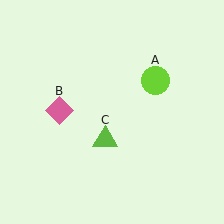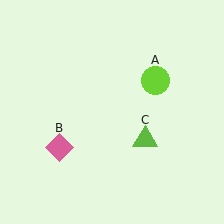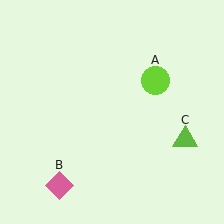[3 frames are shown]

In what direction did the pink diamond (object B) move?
The pink diamond (object B) moved down.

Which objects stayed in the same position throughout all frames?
Lime circle (object A) remained stationary.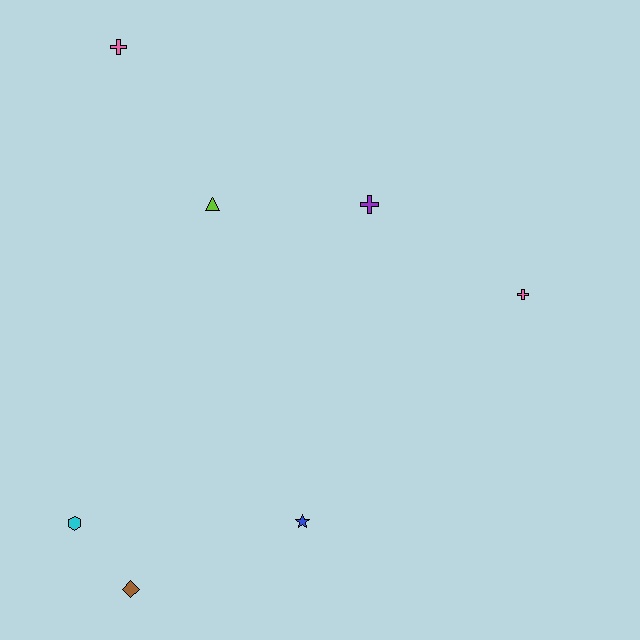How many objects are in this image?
There are 7 objects.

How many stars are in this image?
There is 1 star.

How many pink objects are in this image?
There are 2 pink objects.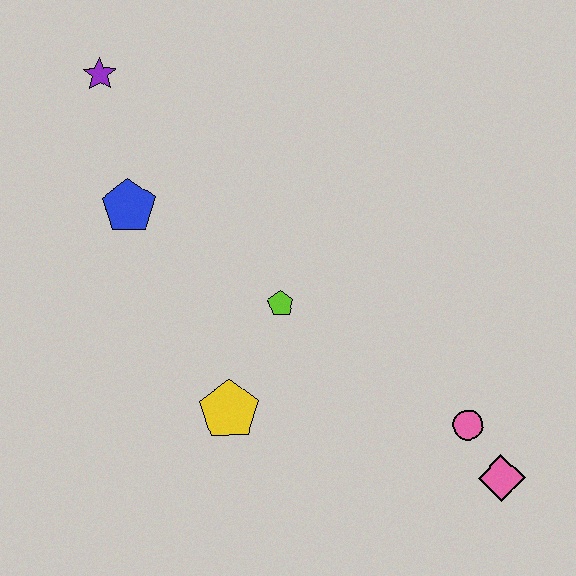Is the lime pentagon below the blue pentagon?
Yes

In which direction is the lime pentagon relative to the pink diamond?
The lime pentagon is to the left of the pink diamond.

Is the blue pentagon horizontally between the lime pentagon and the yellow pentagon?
No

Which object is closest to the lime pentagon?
The yellow pentagon is closest to the lime pentagon.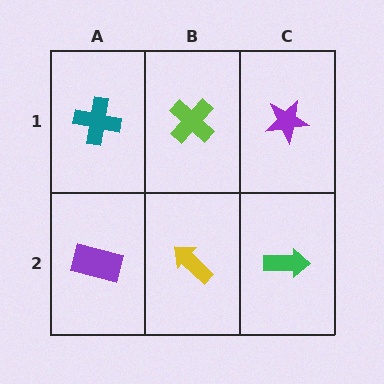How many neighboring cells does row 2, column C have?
2.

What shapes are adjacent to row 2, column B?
A lime cross (row 1, column B), a purple rectangle (row 2, column A), a green arrow (row 2, column C).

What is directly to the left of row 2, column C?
A yellow arrow.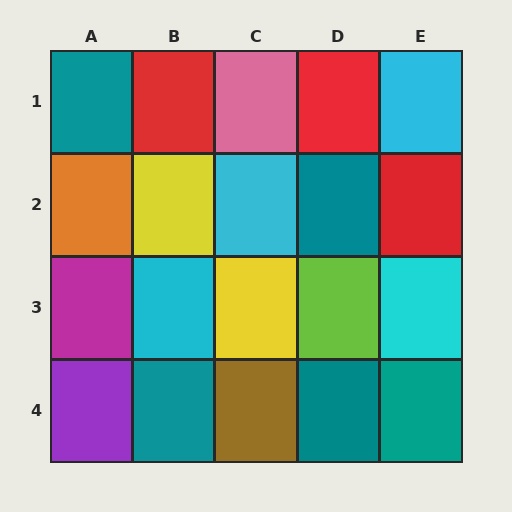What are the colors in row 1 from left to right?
Teal, red, pink, red, cyan.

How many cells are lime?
1 cell is lime.